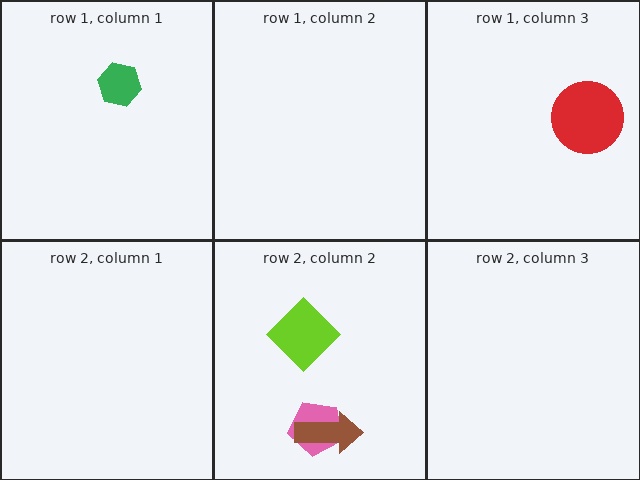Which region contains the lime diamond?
The row 2, column 2 region.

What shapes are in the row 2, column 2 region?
The pink pentagon, the lime diamond, the brown arrow.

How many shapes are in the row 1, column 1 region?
1.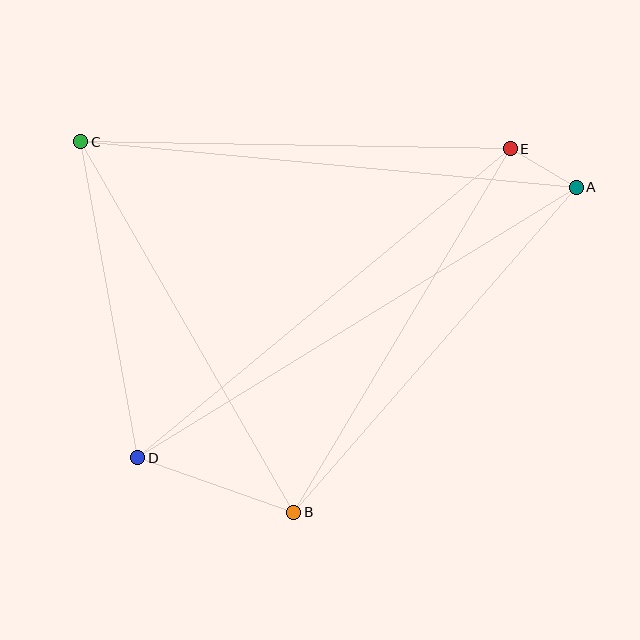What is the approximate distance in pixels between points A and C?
The distance between A and C is approximately 497 pixels.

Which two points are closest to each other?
Points A and E are closest to each other.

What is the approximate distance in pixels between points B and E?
The distance between B and E is approximately 423 pixels.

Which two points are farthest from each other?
Points A and D are farthest from each other.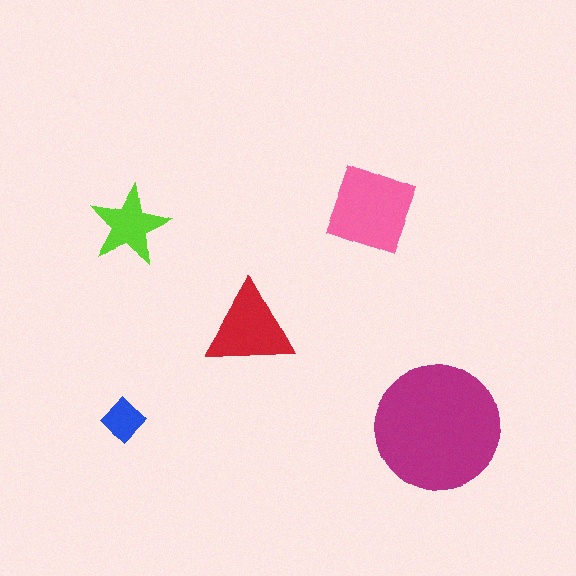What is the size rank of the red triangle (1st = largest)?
3rd.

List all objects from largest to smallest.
The magenta circle, the pink square, the red triangle, the lime star, the blue diamond.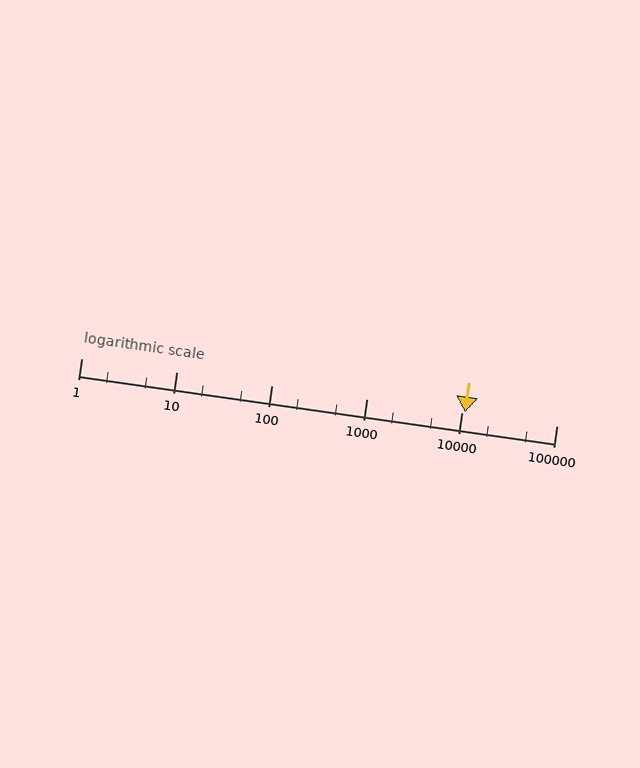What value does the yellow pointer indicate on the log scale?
The pointer indicates approximately 11000.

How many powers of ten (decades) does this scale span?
The scale spans 5 decades, from 1 to 100000.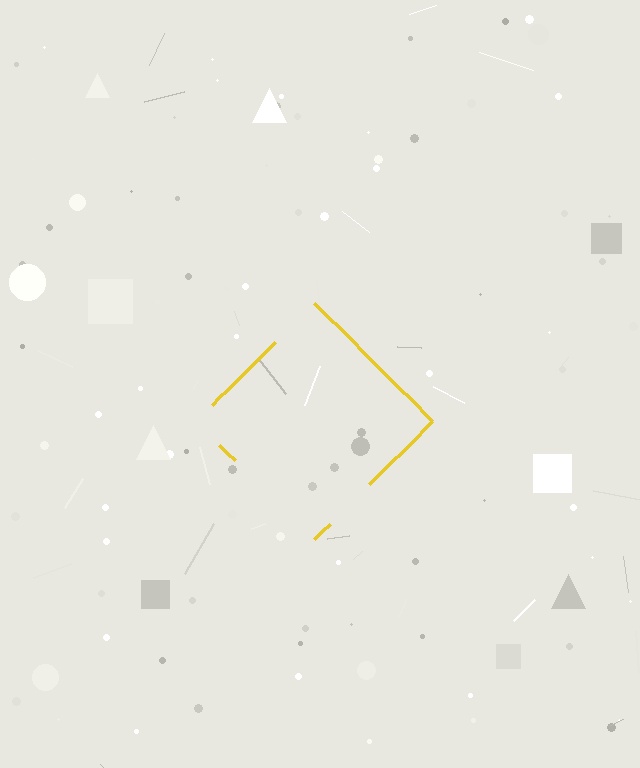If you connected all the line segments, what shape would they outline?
They would outline a diamond.